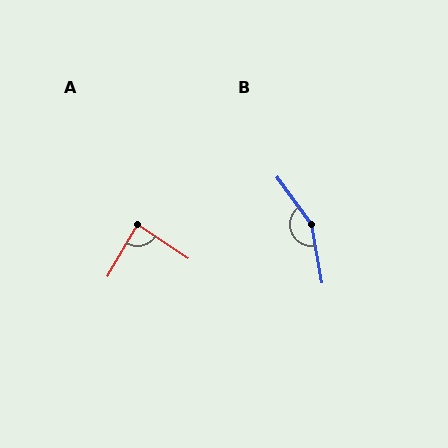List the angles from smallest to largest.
A (87°), B (154°).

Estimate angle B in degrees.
Approximately 154 degrees.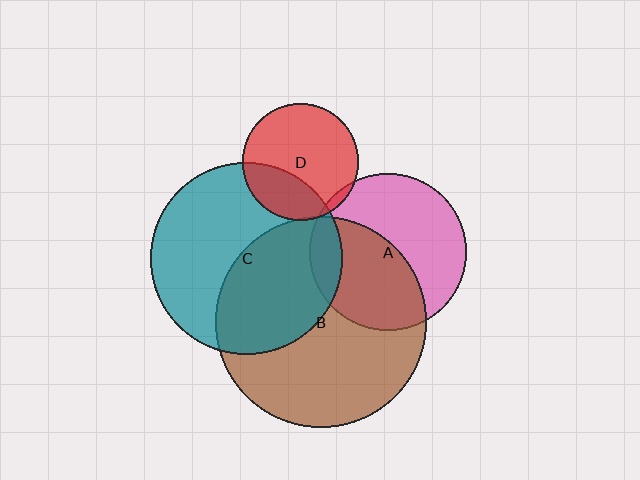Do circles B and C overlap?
Yes.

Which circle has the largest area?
Circle B (brown).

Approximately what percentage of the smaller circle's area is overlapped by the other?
Approximately 45%.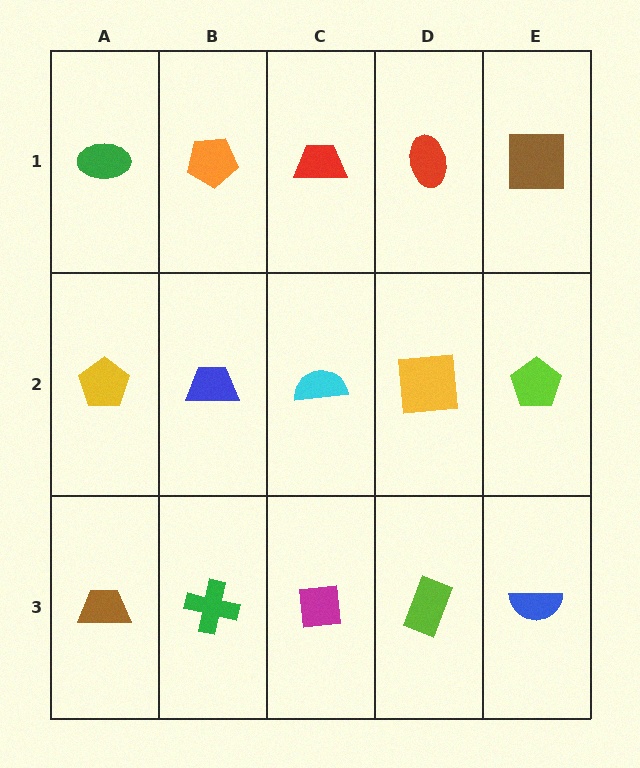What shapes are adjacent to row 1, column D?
A yellow square (row 2, column D), a red trapezoid (row 1, column C), a brown square (row 1, column E).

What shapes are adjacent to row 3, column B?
A blue trapezoid (row 2, column B), a brown trapezoid (row 3, column A), a magenta square (row 3, column C).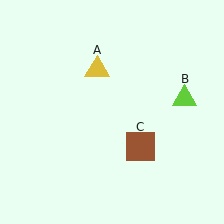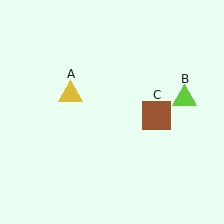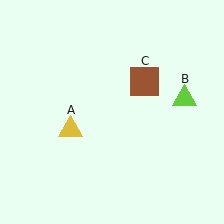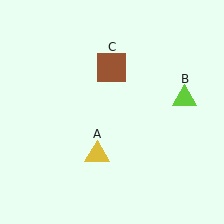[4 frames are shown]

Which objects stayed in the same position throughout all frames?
Lime triangle (object B) remained stationary.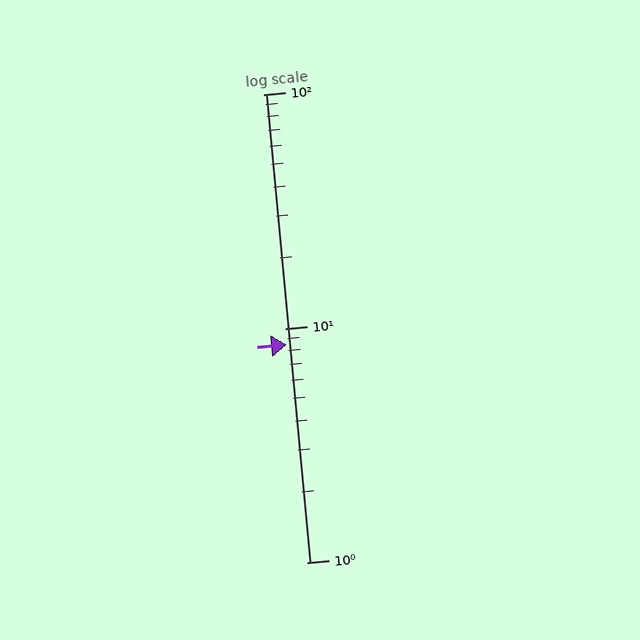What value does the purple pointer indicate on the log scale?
The pointer indicates approximately 8.5.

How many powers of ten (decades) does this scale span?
The scale spans 2 decades, from 1 to 100.